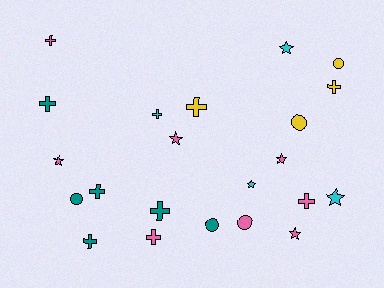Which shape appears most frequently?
Cross, with 10 objects.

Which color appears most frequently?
Pink, with 8 objects.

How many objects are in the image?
There are 22 objects.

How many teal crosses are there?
There are 4 teal crosses.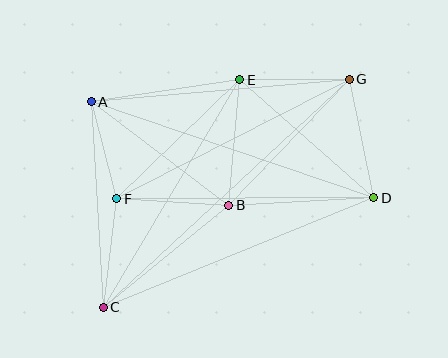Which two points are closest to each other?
Points A and F are closest to each other.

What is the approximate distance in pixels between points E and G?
The distance between E and G is approximately 109 pixels.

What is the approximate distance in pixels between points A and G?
The distance between A and G is approximately 259 pixels.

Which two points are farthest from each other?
Points C and G are farthest from each other.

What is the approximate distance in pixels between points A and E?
The distance between A and E is approximately 150 pixels.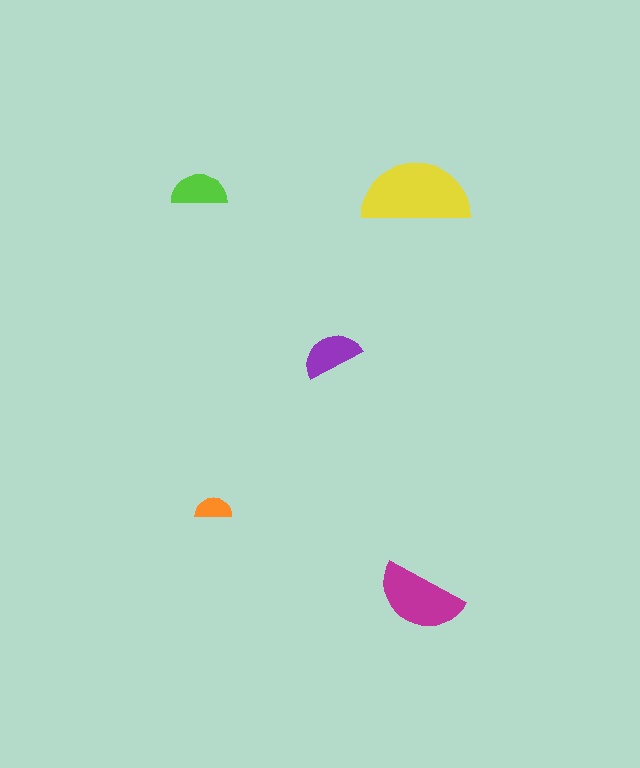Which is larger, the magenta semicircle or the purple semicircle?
The magenta one.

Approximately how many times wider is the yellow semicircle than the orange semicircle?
About 3 times wider.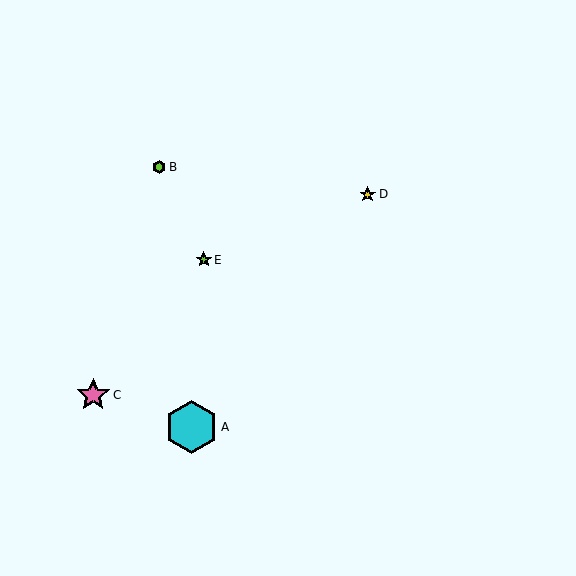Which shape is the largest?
The cyan hexagon (labeled A) is the largest.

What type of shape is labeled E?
Shape E is a lime star.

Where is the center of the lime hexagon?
The center of the lime hexagon is at (159, 167).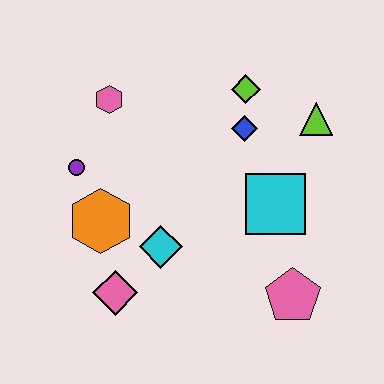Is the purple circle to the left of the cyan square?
Yes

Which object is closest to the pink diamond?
The cyan diamond is closest to the pink diamond.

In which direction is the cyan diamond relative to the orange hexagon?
The cyan diamond is to the right of the orange hexagon.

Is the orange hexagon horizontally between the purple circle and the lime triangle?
Yes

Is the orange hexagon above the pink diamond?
Yes